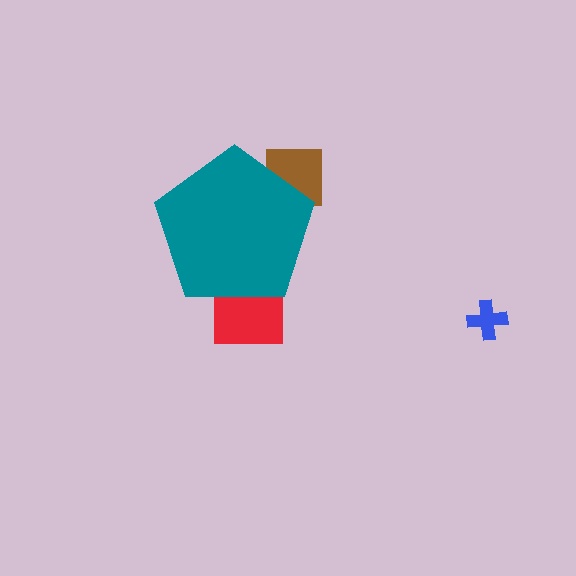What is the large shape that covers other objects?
A teal pentagon.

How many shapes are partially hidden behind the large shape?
2 shapes are partially hidden.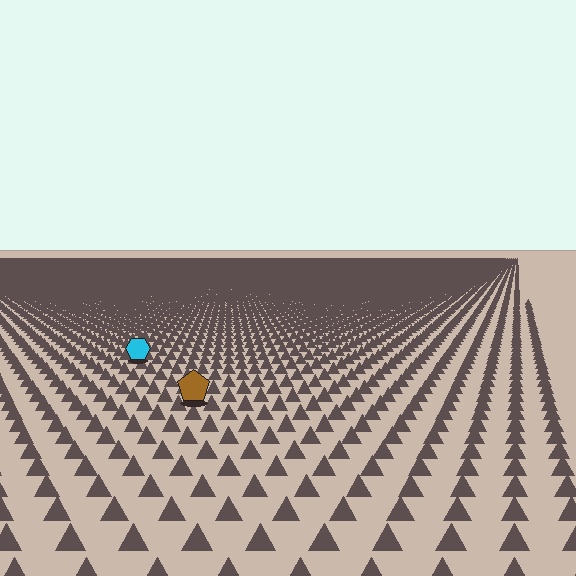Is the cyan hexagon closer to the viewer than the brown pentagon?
No. The brown pentagon is closer — you can tell from the texture gradient: the ground texture is coarser near it.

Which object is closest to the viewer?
The brown pentagon is closest. The texture marks near it are larger and more spread out.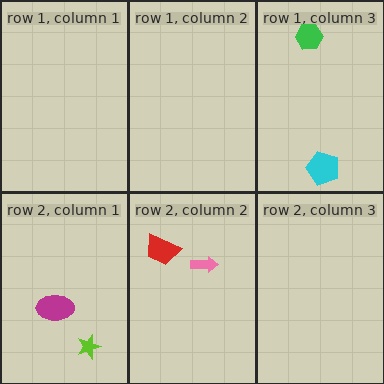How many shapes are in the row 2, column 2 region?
2.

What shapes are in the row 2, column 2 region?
The pink arrow, the red trapezoid.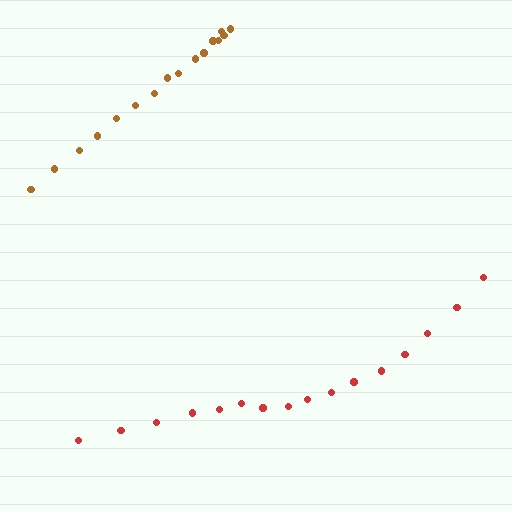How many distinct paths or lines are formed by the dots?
There are 2 distinct paths.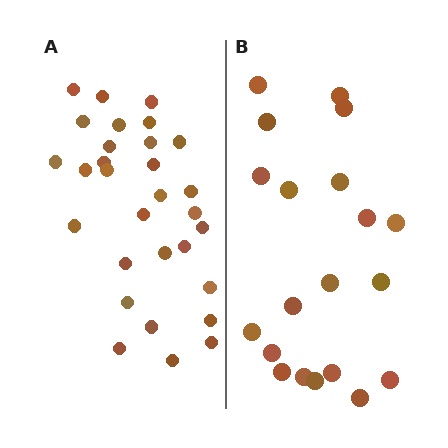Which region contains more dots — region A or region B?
Region A (the left region) has more dots.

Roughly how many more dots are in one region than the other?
Region A has roughly 10 or so more dots than region B.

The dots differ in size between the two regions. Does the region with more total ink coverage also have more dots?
No. Region B has more total ink coverage because its dots are larger, but region A actually contains more individual dots. Total area can be misleading — the number of items is what matters here.